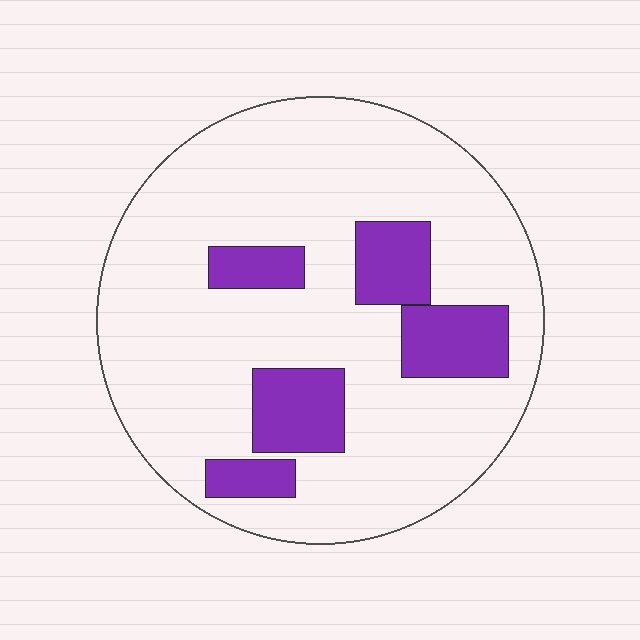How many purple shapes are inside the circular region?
5.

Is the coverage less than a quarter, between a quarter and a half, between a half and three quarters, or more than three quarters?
Less than a quarter.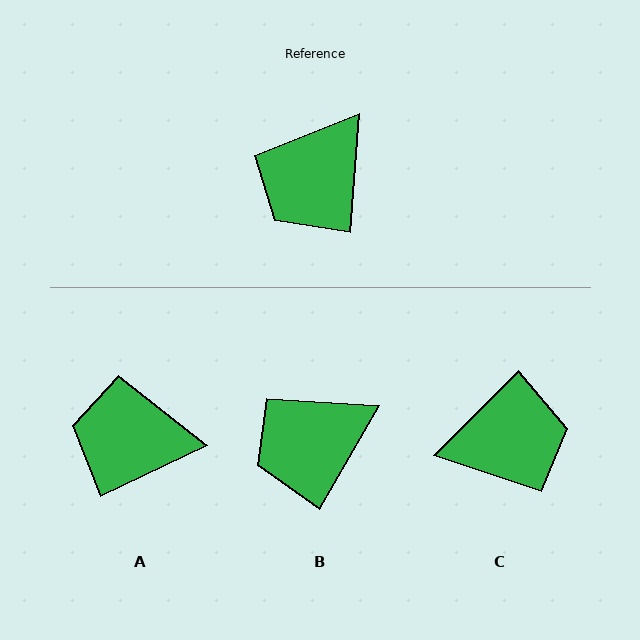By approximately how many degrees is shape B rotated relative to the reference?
Approximately 26 degrees clockwise.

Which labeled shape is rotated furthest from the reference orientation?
C, about 139 degrees away.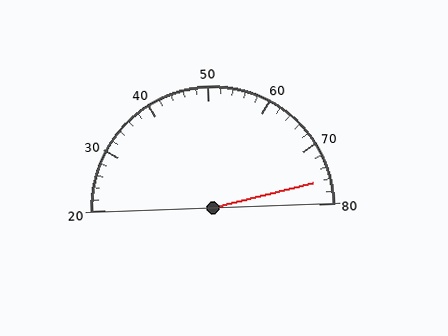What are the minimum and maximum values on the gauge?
The gauge ranges from 20 to 80.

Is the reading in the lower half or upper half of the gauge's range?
The reading is in the upper half of the range (20 to 80).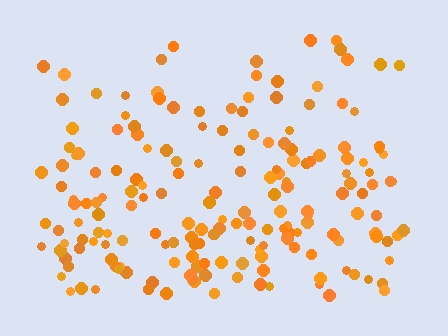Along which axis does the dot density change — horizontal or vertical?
Vertical.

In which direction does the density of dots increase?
From top to bottom, with the bottom side densest.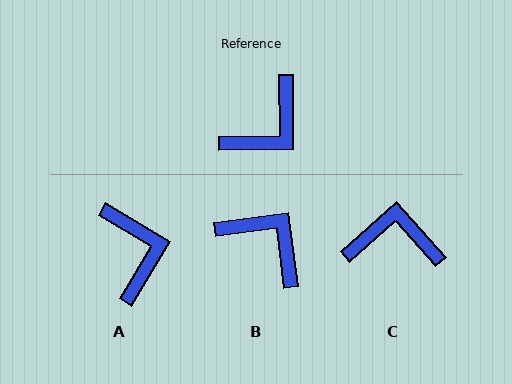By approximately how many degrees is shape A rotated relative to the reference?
Approximately 58 degrees counter-clockwise.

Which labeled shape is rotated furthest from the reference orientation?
C, about 131 degrees away.